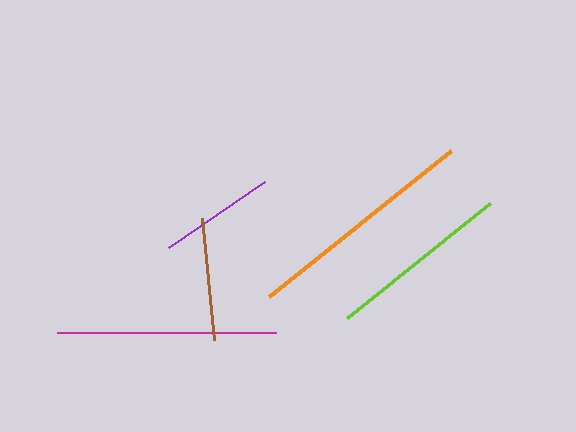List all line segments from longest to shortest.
From longest to shortest: orange, magenta, lime, brown, purple.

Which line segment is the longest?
The orange line is the longest at approximately 234 pixels.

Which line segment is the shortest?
The purple line is the shortest at approximately 116 pixels.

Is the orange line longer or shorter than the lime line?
The orange line is longer than the lime line.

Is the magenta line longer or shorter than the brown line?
The magenta line is longer than the brown line.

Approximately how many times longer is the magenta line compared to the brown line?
The magenta line is approximately 1.8 times the length of the brown line.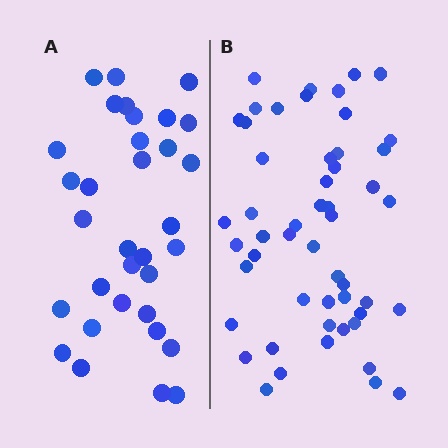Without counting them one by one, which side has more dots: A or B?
Region B (the right region) has more dots.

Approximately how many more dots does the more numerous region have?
Region B has approximately 20 more dots than region A.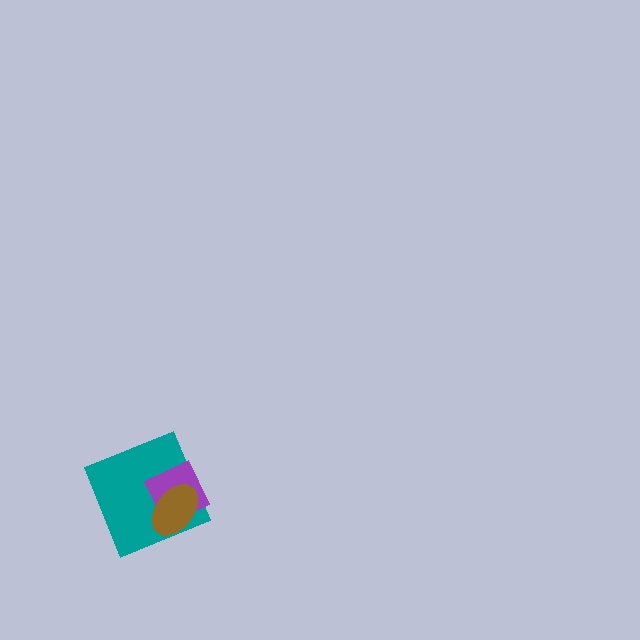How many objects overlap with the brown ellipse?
2 objects overlap with the brown ellipse.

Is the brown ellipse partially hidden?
No, no other shape covers it.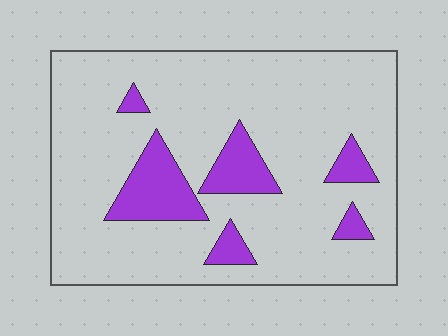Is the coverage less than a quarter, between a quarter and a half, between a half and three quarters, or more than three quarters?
Less than a quarter.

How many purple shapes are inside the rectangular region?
6.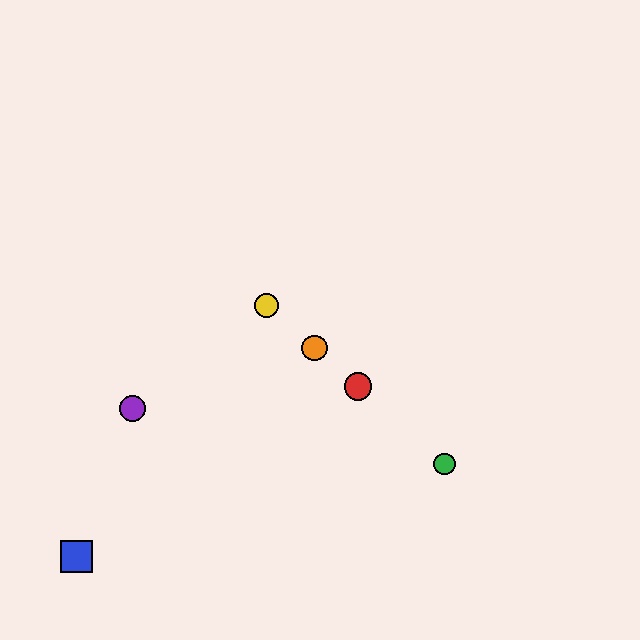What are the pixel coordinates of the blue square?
The blue square is at (77, 556).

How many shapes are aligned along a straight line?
4 shapes (the red circle, the green circle, the yellow circle, the orange circle) are aligned along a straight line.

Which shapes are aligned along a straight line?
The red circle, the green circle, the yellow circle, the orange circle are aligned along a straight line.